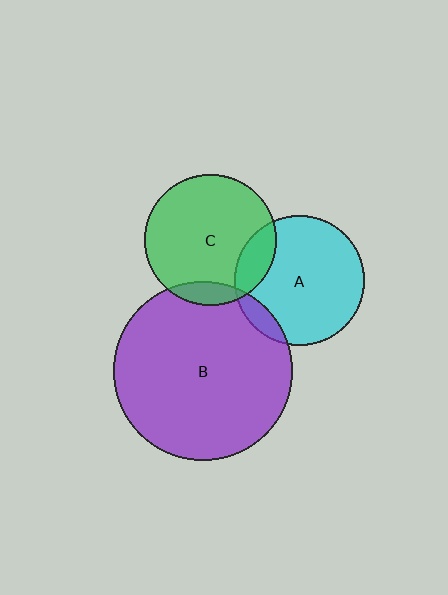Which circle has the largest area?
Circle B (purple).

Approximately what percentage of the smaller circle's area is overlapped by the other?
Approximately 10%.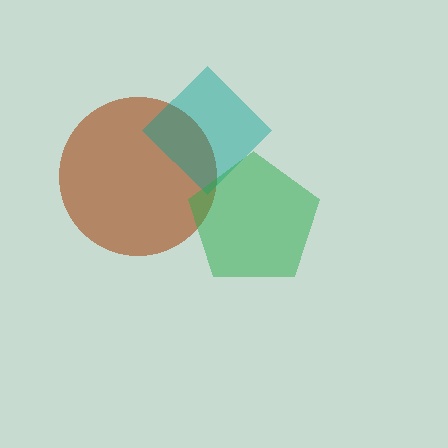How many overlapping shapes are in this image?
There are 3 overlapping shapes in the image.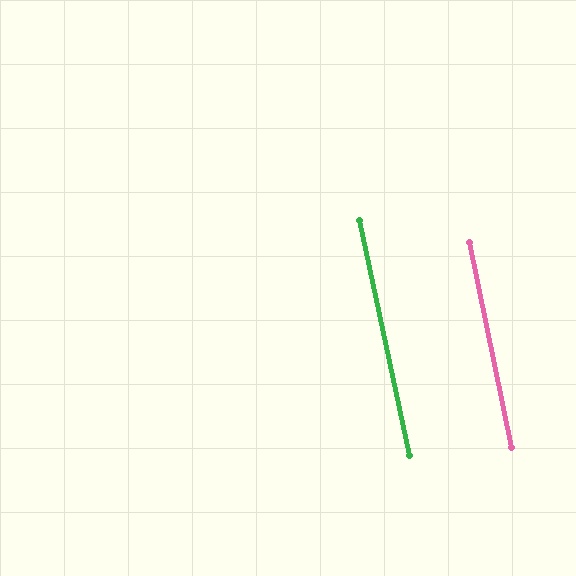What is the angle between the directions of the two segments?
Approximately 0 degrees.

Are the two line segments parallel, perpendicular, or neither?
Parallel — their directions differ by only 0.4°.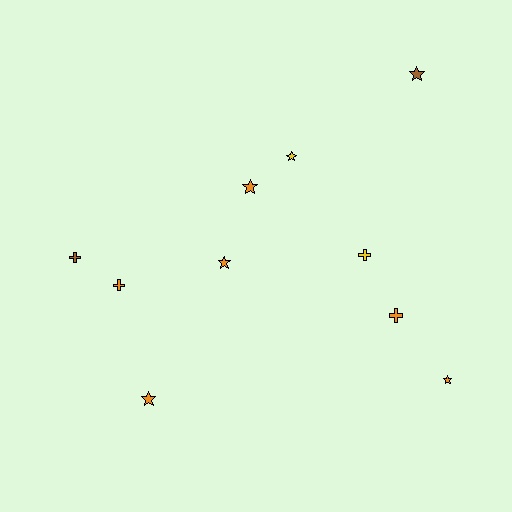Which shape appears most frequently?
Star, with 6 objects.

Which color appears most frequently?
Orange, with 6 objects.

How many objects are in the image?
There are 10 objects.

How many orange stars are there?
There are 4 orange stars.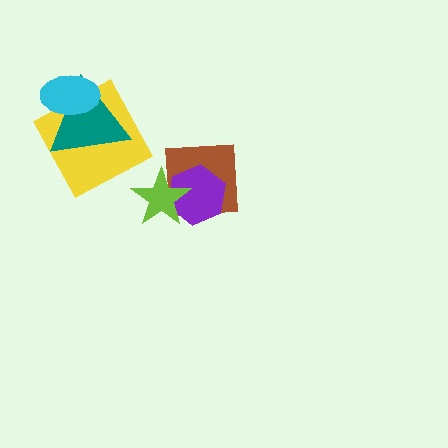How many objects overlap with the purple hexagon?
2 objects overlap with the purple hexagon.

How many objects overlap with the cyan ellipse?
2 objects overlap with the cyan ellipse.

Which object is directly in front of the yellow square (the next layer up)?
The teal triangle is directly in front of the yellow square.